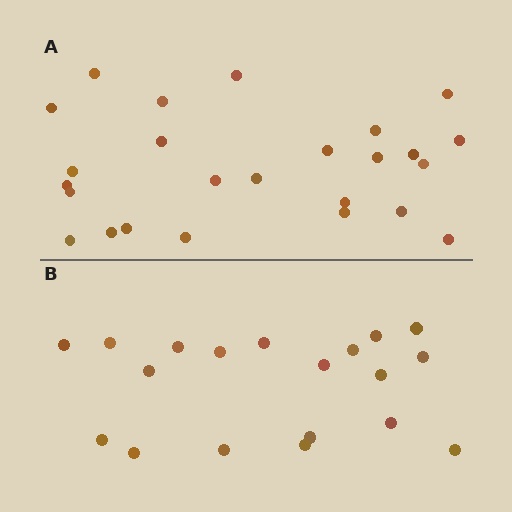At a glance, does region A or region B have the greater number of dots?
Region A (the top region) has more dots.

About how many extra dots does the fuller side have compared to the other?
Region A has about 6 more dots than region B.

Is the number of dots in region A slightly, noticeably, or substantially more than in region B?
Region A has noticeably more, but not dramatically so. The ratio is roughly 1.3 to 1.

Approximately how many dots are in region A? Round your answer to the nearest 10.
About 20 dots. (The exact count is 25, which rounds to 20.)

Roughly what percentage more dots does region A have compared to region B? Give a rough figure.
About 30% more.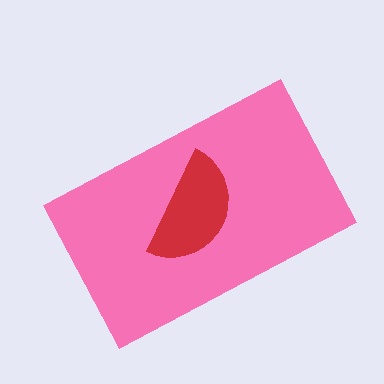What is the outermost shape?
The pink rectangle.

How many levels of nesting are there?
2.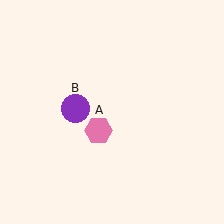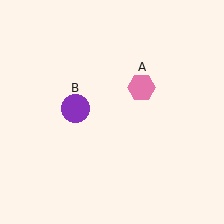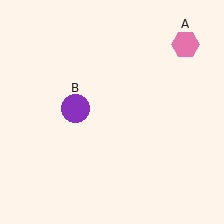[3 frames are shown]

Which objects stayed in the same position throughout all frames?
Purple circle (object B) remained stationary.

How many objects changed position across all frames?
1 object changed position: pink hexagon (object A).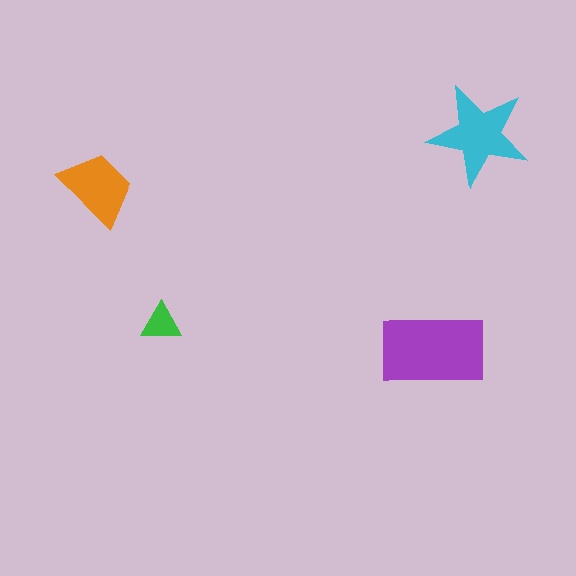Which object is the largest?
The purple rectangle.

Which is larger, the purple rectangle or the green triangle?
The purple rectangle.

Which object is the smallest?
The green triangle.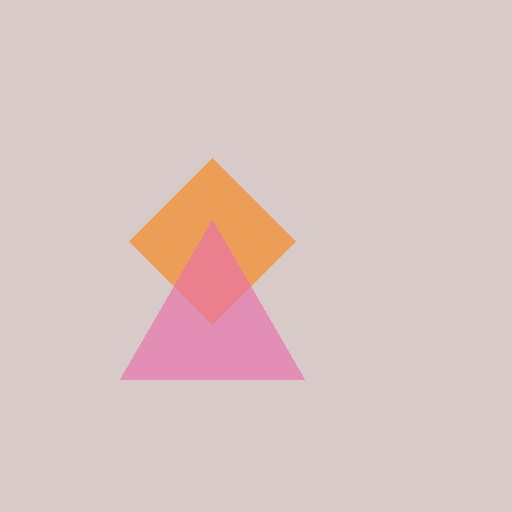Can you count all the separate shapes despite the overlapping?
Yes, there are 2 separate shapes.